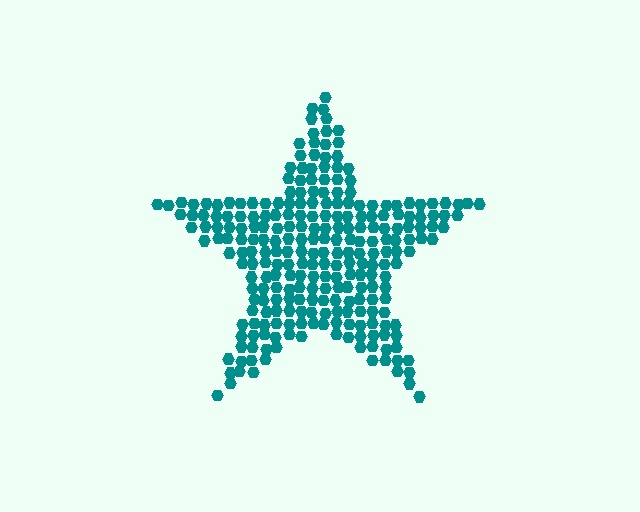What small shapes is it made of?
It is made of small hexagons.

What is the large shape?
The large shape is a star.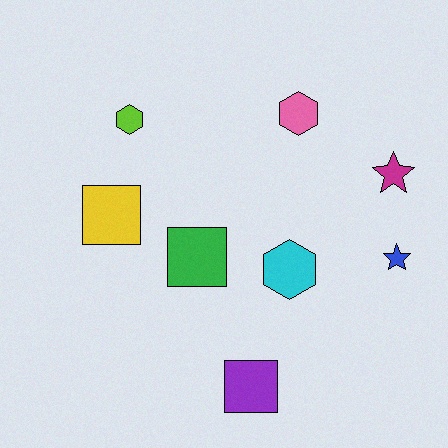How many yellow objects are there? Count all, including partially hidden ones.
There is 1 yellow object.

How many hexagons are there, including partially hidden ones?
There are 3 hexagons.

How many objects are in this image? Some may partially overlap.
There are 8 objects.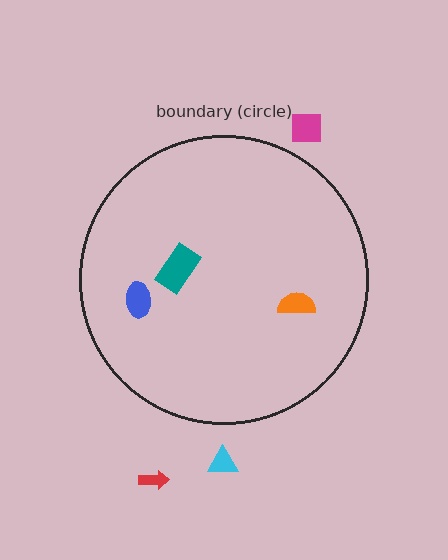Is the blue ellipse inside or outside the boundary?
Inside.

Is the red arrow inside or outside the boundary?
Outside.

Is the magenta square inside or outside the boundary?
Outside.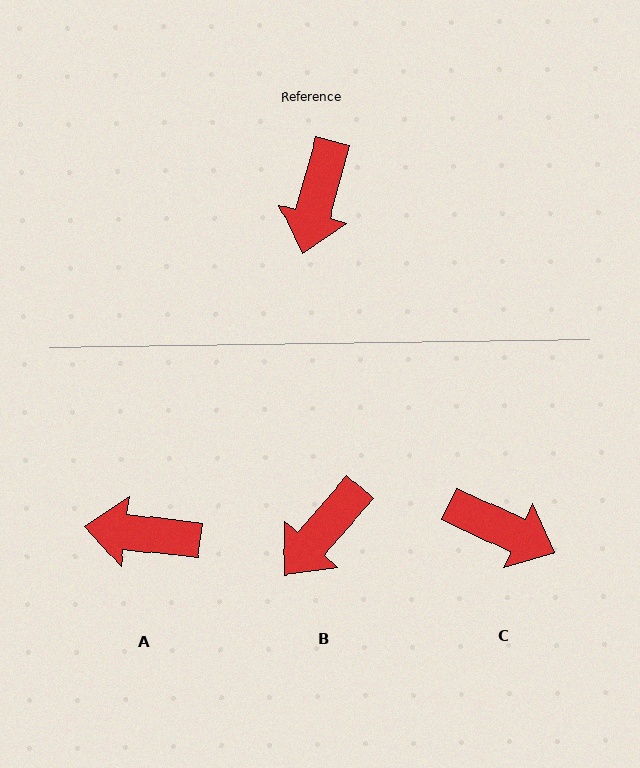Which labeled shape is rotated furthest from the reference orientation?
A, about 82 degrees away.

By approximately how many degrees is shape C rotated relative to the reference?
Approximately 80 degrees counter-clockwise.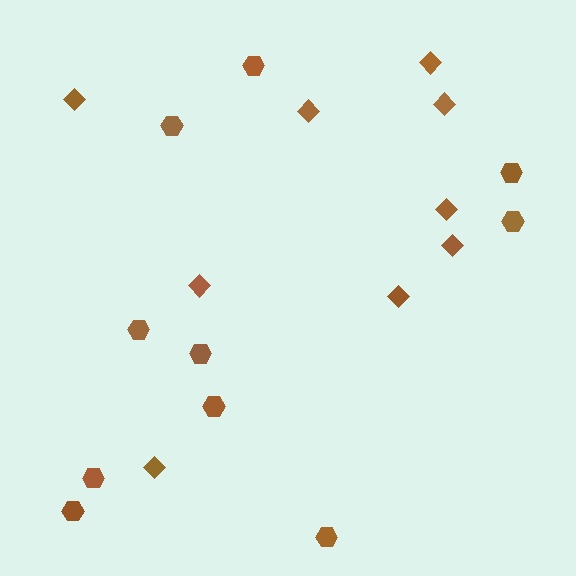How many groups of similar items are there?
There are 2 groups: one group of hexagons (10) and one group of diamonds (9).